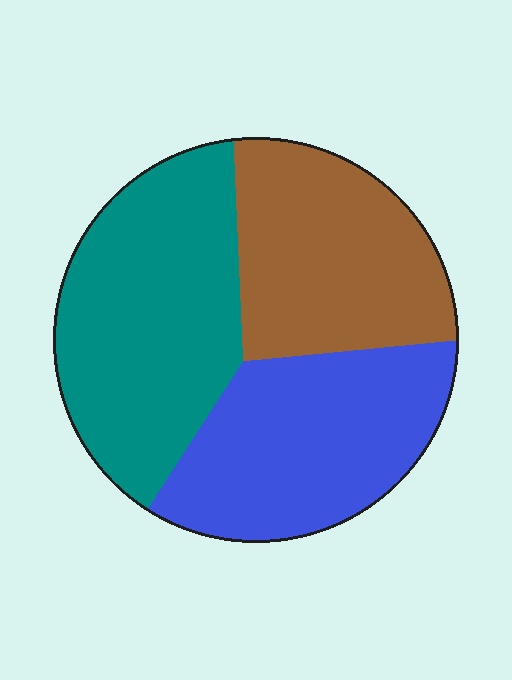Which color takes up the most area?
Teal, at roughly 40%.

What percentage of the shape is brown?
Brown takes up about one third (1/3) of the shape.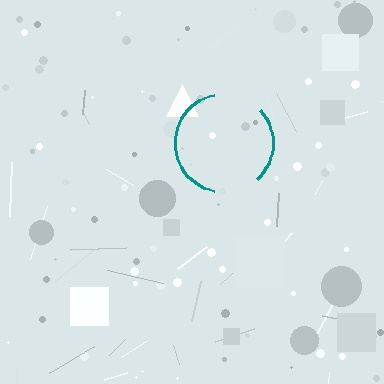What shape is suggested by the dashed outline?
The dashed outline suggests a circle.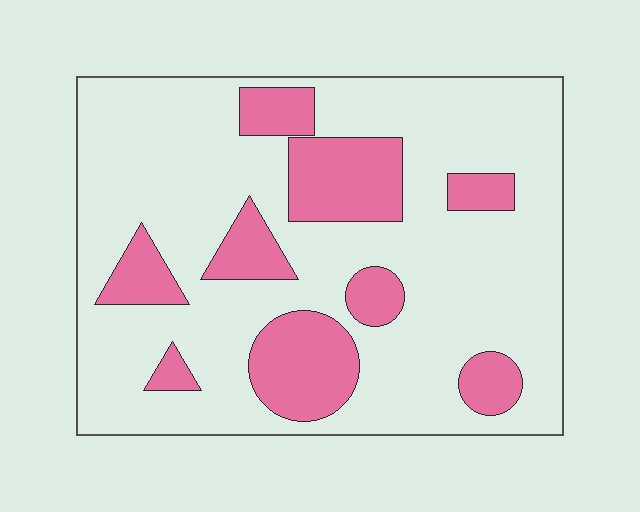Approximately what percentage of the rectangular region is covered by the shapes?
Approximately 25%.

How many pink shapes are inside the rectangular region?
9.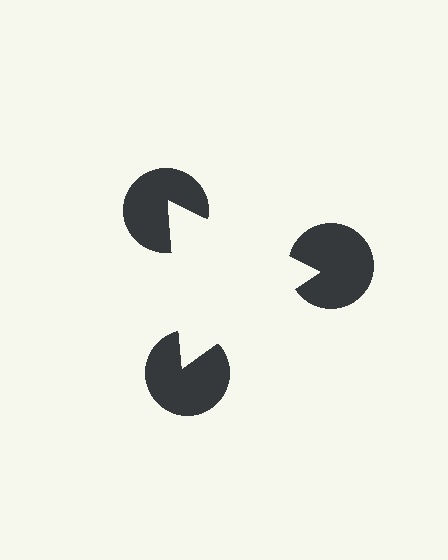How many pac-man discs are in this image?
There are 3 — one at each vertex of the illusory triangle.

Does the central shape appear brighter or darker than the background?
It typically appears slightly brighter than the background, even though no actual brightness change is drawn.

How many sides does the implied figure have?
3 sides.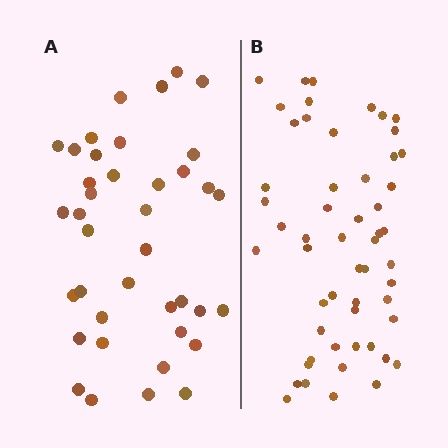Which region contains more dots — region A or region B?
Region B (the right region) has more dots.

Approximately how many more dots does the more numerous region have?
Region B has approximately 15 more dots than region A.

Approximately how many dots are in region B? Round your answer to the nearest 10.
About 50 dots. (The exact count is 54, which rounds to 50.)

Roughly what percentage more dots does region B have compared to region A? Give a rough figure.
About 40% more.